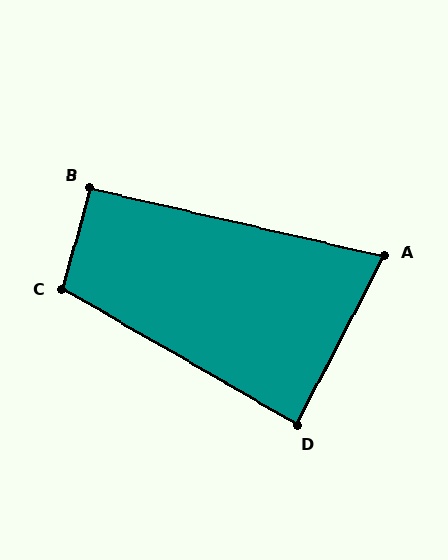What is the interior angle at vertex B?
Approximately 93 degrees (approximately right).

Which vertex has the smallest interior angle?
A, at approximately 76 degrees.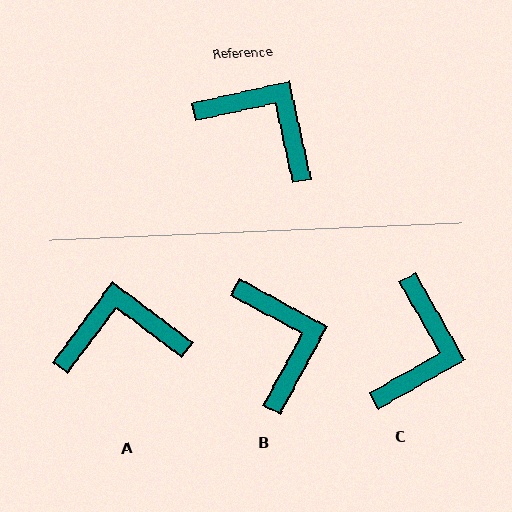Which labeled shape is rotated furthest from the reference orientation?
C, about 73 degrees away.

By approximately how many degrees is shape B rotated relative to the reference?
Approximately 41 degrees clockwise.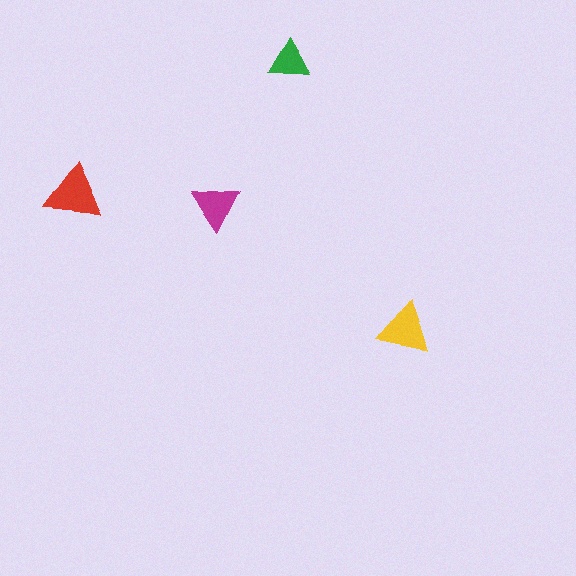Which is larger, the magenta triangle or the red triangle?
The red one.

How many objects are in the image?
There are 4 objects in the image.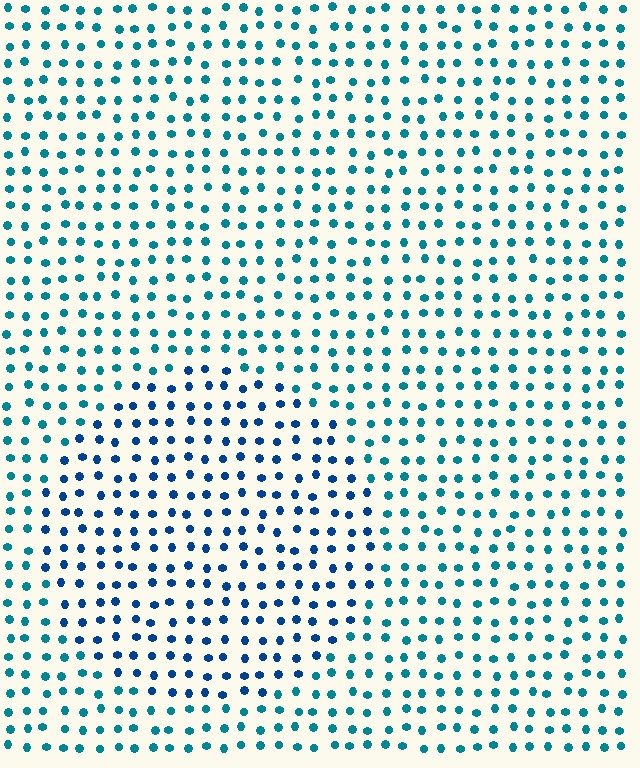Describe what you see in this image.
The image is filled with small teal elements in a uniform arrangement. A circle-shaped region is visible where the elements are tinted to a slightly different hue, forming a subtle color boundary.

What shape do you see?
I see a circle.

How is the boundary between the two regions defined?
The boundary is defined purely by a slight shift in hue (about 29 degrees). Spacing, size, and orientation are identical on both sides.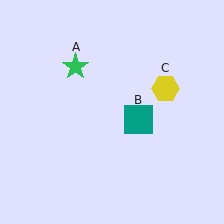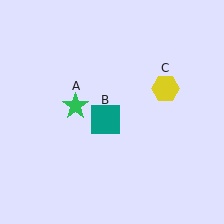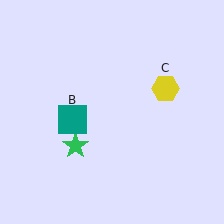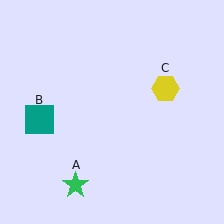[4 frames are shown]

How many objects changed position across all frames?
2 objects changed position: green star (object A), teal square (object B).